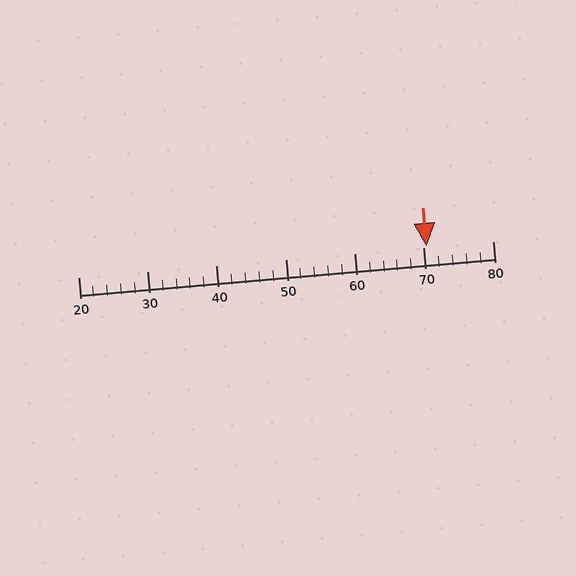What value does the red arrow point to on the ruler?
The red arrow points to approximately 70.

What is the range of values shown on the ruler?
The ruler shows values from 20 to 80.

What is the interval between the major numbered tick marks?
The major tick marks are spaced 10 units apart.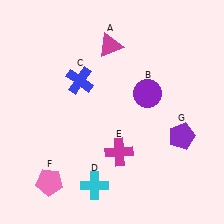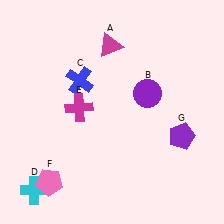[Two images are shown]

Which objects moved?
The objects that moved are: the cyan cross (D), the magenta cross (E).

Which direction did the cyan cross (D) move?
The cyan cross (D) moved left.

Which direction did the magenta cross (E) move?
The magenta cross (E) moved up.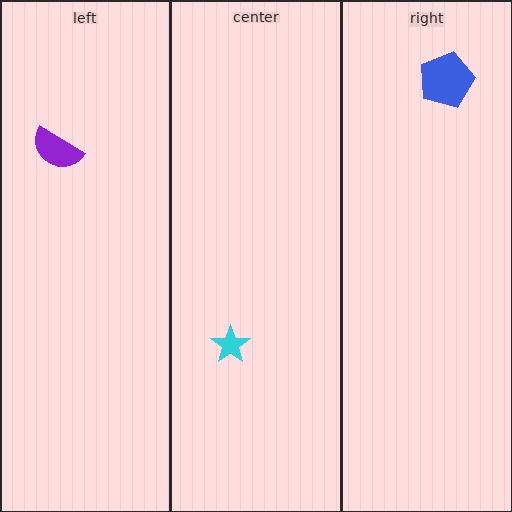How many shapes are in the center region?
1.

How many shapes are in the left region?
1.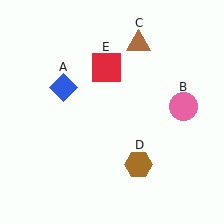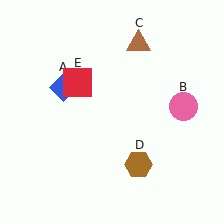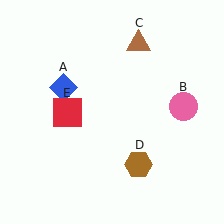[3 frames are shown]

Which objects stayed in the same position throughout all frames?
Blue diamond (object A) and pink circle (object B) and brown triangle (object C) and brown hexagon (object D) remained stationary.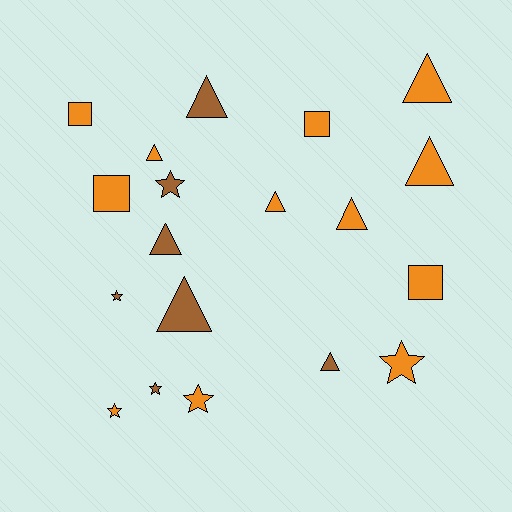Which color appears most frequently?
Orange, with 12 objects.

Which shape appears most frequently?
Triangle, with 9 objects.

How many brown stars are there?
There are 3 brown stars.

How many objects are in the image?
There are 19 objects.